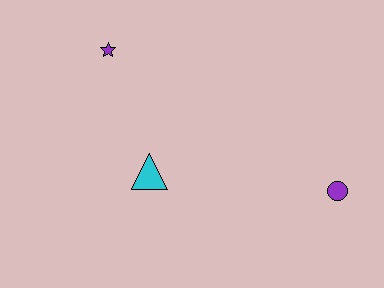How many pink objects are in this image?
There are no pink objects.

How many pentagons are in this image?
There are no pentagons.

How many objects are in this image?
There are 3 objects.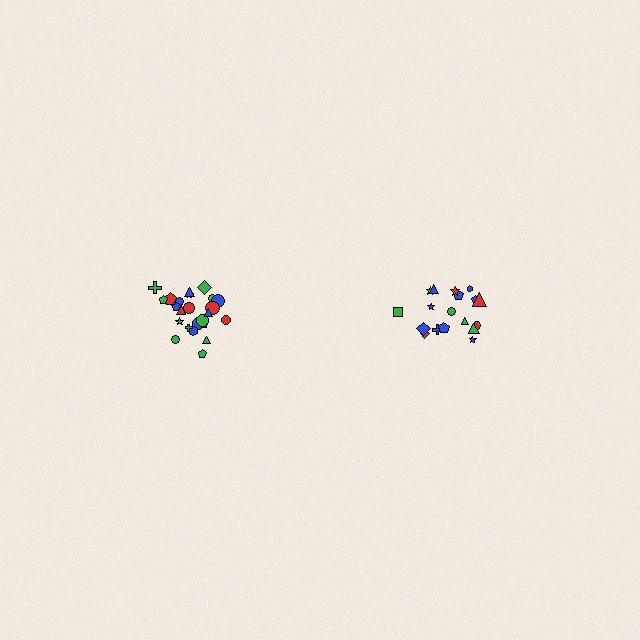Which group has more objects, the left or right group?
The left group.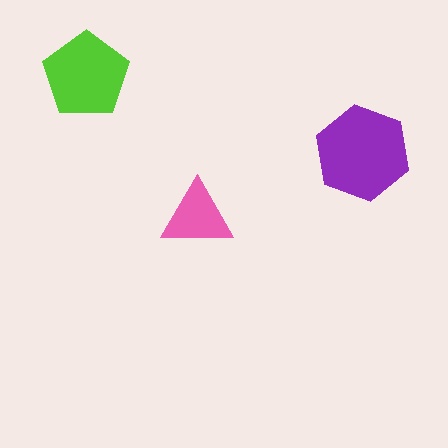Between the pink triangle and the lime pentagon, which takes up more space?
The lime pentagon.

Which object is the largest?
The purple hexagon.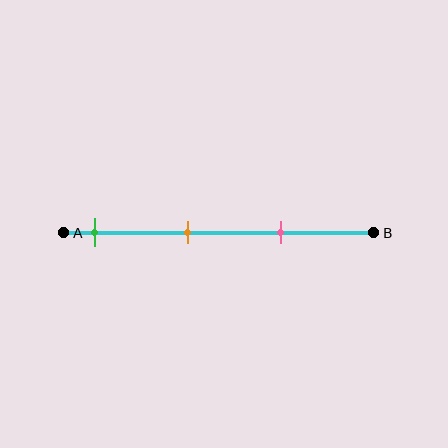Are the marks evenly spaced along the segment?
Yes, the marks are approximately evenly spaced.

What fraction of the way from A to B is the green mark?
The green mark is approximately 10% (0.1) of the way from A to B.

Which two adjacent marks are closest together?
The orange and pink marks are the closest adjacent pair.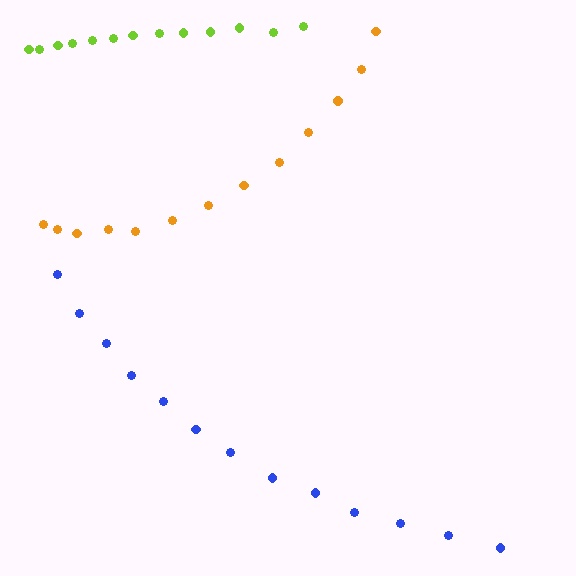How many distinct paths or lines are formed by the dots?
There are 3 distinct paths.